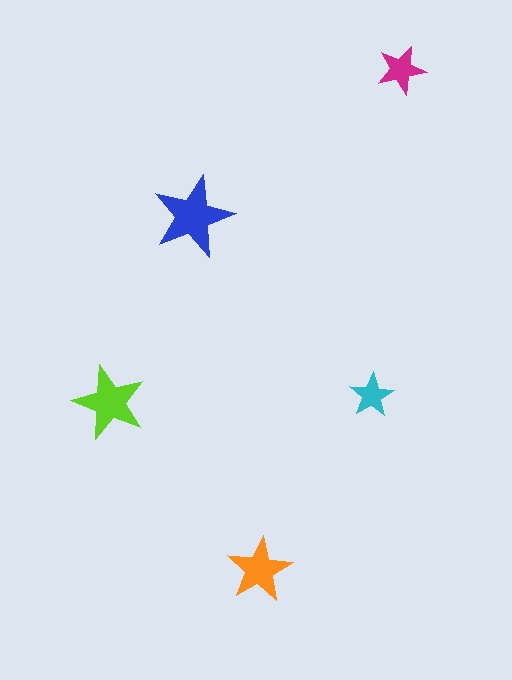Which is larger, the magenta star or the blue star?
The blue one.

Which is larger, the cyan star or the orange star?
The orange one.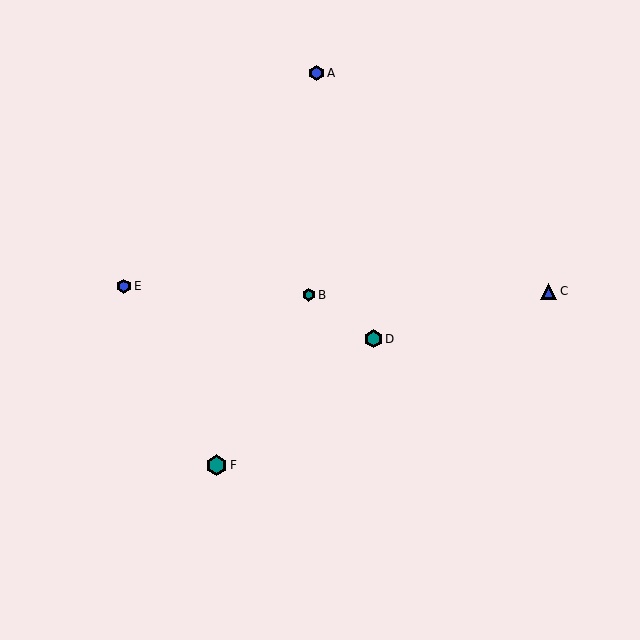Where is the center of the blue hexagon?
The center of the blue hexagon is at (124, 286).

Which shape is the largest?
The teal hexagon (labeled F) is the largest.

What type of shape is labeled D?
Shape D is a teal hexagon.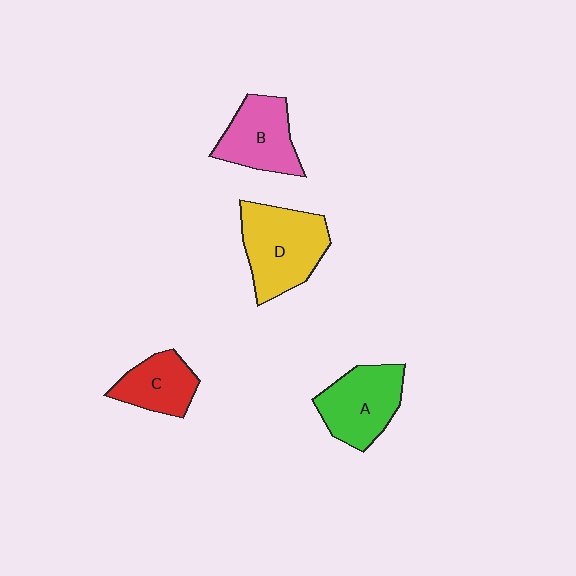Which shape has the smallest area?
Shape C (red).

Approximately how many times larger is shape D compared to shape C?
Approximately 1.6 times.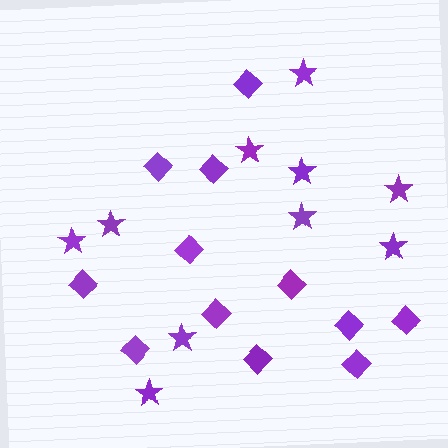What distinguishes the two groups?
There are 2 groups: one group of diamonds (12) and one group of stars (10).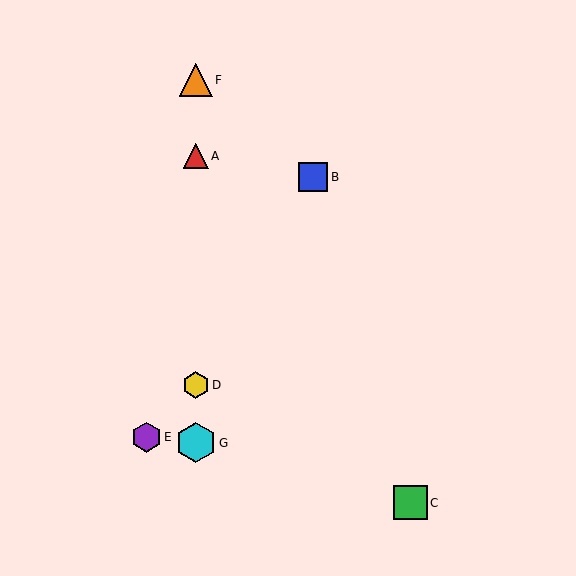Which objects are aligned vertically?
Objects A, D, F, G are aligned vertically.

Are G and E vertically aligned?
No, G is at x≈196 and E is at x≈146.